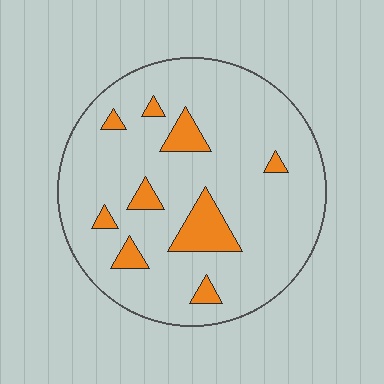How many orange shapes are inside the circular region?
9.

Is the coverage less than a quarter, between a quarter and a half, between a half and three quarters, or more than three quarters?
Less than a quarter.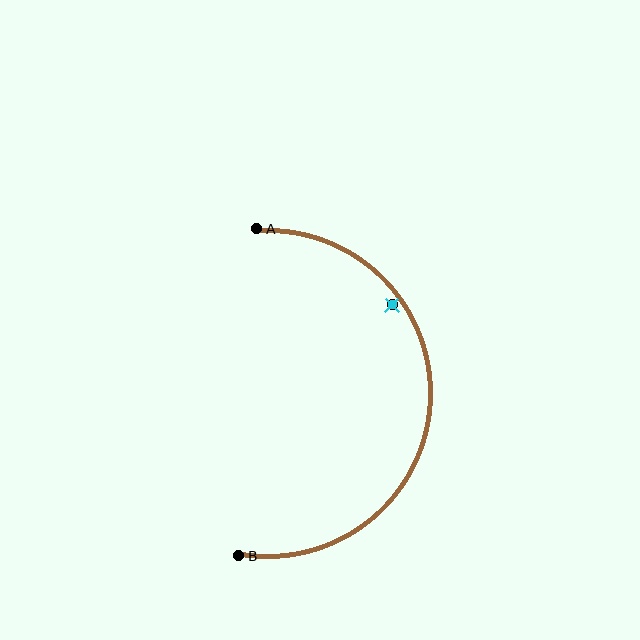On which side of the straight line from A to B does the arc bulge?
The arc bulges to the right of the straight line connecting A and B.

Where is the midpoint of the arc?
The arc midpoint is the point on the curve farthest from the straight line joining A and B. It sits to the right of that line.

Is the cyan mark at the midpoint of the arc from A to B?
No — the cyan mark does not lie on the arc at all. It sits slightly inside the curve.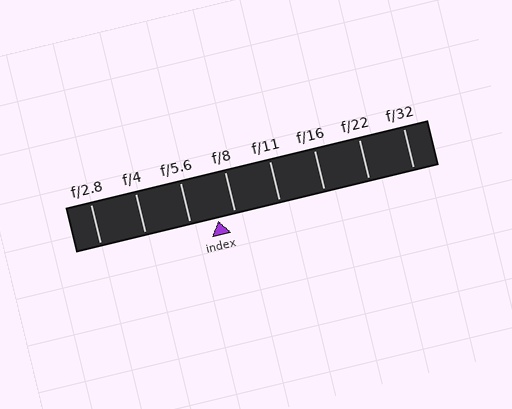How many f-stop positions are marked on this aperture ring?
There are 8 f-stop positions marked.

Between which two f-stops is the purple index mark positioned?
The index mark is between f/5.6 and f/8.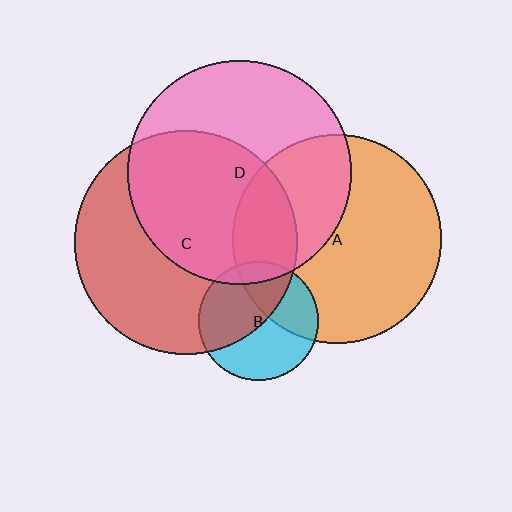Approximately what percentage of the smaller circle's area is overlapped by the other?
Approximately 20%.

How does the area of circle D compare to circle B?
Approximately 3.5 times.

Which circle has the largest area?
Circle D (pink).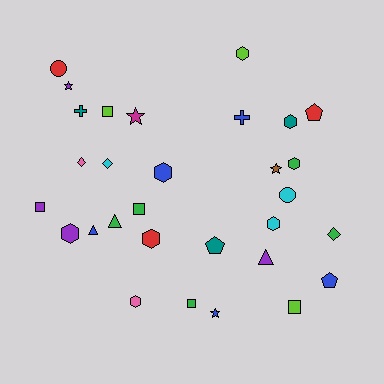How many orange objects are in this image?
There are no orange objects.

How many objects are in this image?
There are 30 objects.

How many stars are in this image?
There are 4 stars.